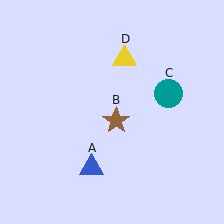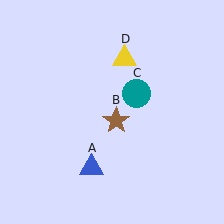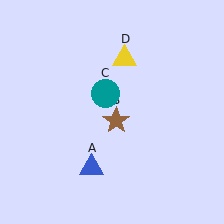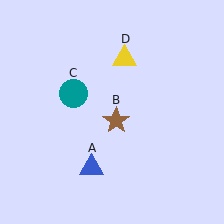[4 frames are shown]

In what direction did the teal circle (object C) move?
The teal circle (object C) moved left.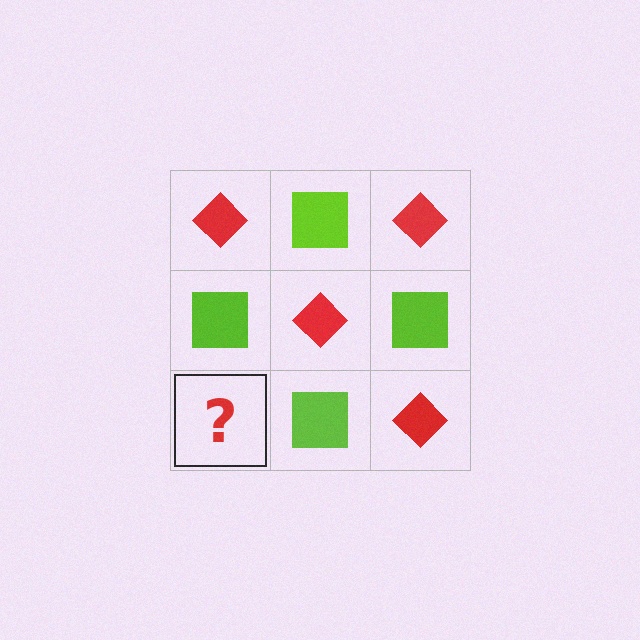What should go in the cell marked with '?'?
The missing cell should contain a red diamond.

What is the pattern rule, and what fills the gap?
The rule is that it alternates red diamond and lime square in a checkerboard pattern. The gap should be filled with a red diamond.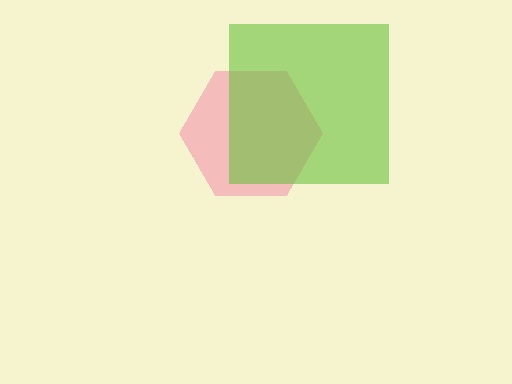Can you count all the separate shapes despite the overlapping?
Yes, there are 2 separate shapes.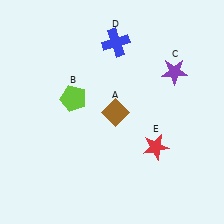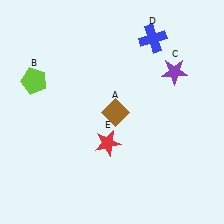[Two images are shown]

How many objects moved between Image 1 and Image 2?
3 objects moved between the two images.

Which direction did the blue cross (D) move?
The blue cross (D) moved right.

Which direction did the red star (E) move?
The red star (E) moved left.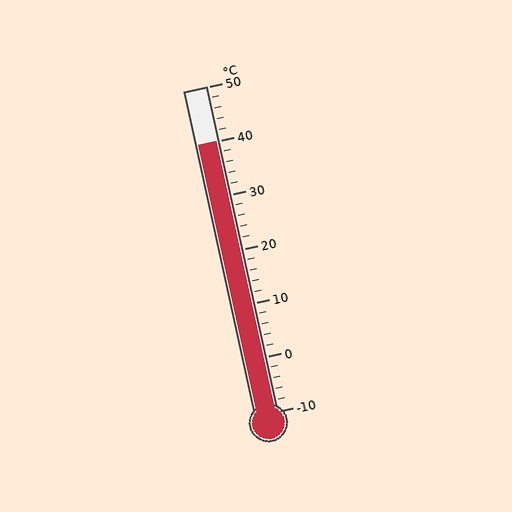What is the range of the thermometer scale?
The thermometer scale ranges from -10°C to 50°C.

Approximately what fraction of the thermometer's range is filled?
The thermometer is filled to approximately 85% of its range.